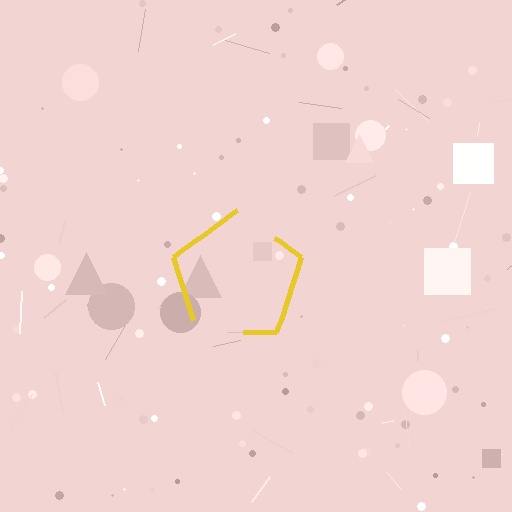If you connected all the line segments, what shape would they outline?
They would outline a pentagon.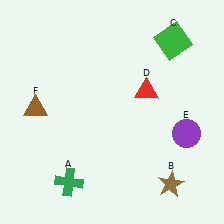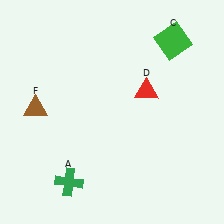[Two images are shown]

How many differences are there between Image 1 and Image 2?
There are 2 differences between the two images.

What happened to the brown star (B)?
The brown star (B) was removed in Image 2. It was in the bottom-right area of Image 1.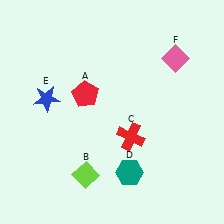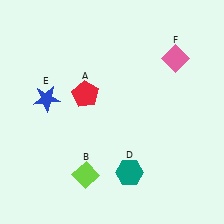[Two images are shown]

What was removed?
The red cross (C) was removed in Image 2.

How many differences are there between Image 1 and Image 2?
There is 1 difference between the two images.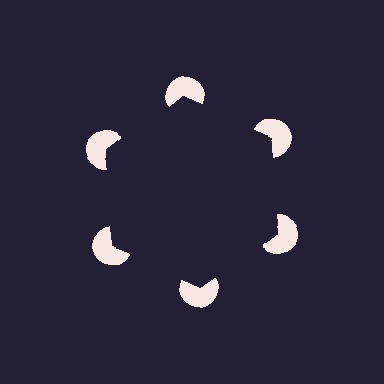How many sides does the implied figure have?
6 sides.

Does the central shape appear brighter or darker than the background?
It typically appears slightly darker than the background, even though no actual brightness change is drawn.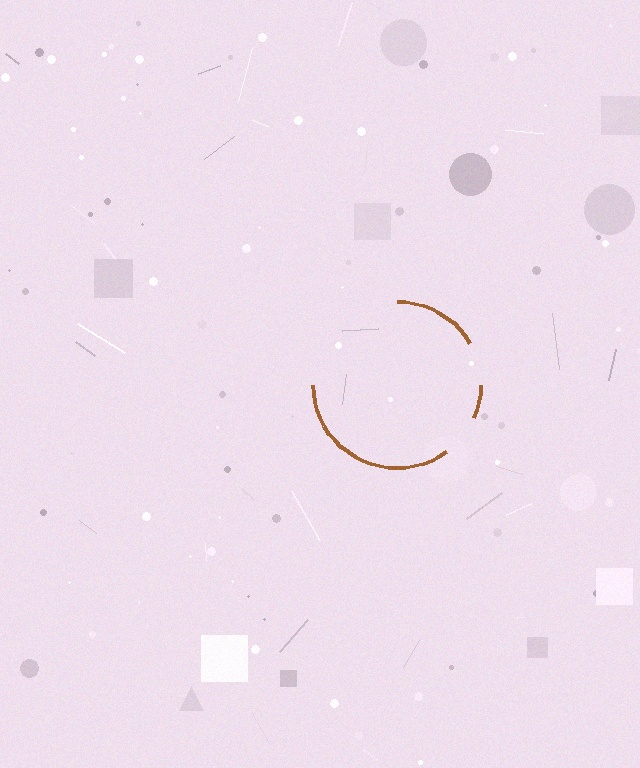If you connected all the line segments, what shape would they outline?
They would outline a circle.